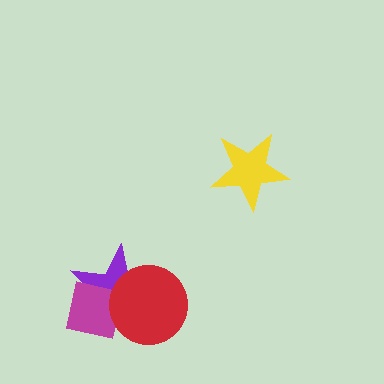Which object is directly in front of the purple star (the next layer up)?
The magenta square is directly in front of the purple star.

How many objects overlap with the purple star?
2 objects overlap with the purple star.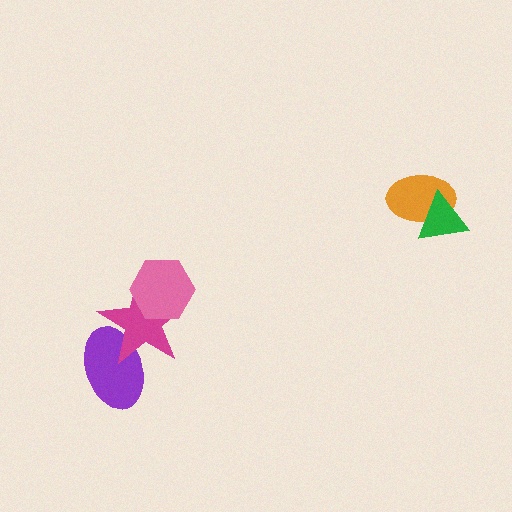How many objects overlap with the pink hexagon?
1 object overlaps with the pink hexagon.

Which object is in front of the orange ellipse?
The green triangle is in front of the orange ellipse.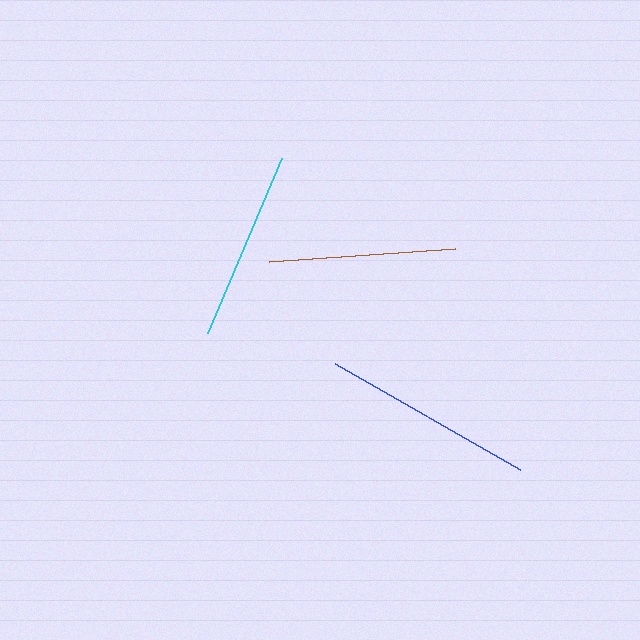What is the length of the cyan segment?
The cyan segment is approximately 190 pixels long.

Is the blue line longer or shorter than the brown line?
The blue line is longer than the brown line.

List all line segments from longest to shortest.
From longest to shortest: blue, cyan, brown.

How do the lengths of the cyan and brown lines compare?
The cyan and brown lines are approximately the same length.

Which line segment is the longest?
The blue line is the longest at approximately 214 pixels.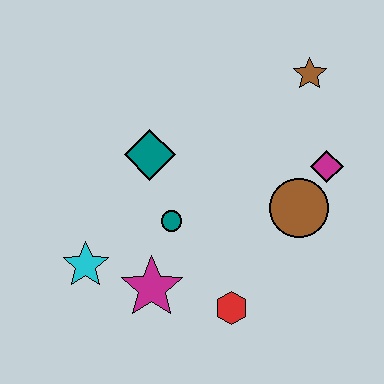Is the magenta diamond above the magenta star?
Yes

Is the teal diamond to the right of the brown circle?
No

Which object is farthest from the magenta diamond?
The cyan star is farthest from the magenta diamond.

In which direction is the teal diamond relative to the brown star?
The teal diamond is to the left of the brown star.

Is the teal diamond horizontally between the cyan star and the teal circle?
Yes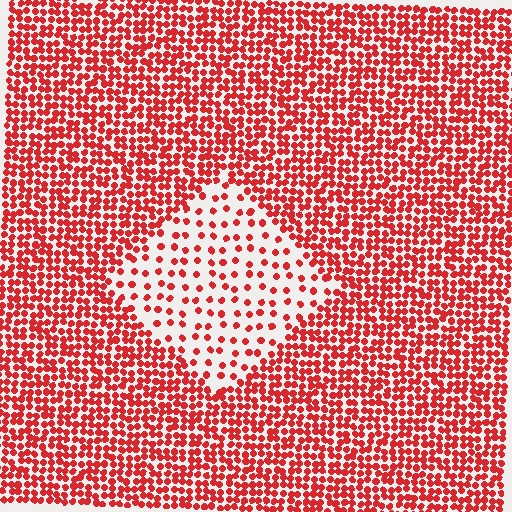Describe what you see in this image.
The image contains small red elements arranged at two different densities. A diamond-shaped region is visible where the elements are less densely packed than the surrounding area.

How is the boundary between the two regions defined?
The boundary is defined by a change in element density (approximately 2.7x ratio). All elements are the same color, size, and shape.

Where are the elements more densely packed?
The elements are more densely packed outside the diamond boundary.